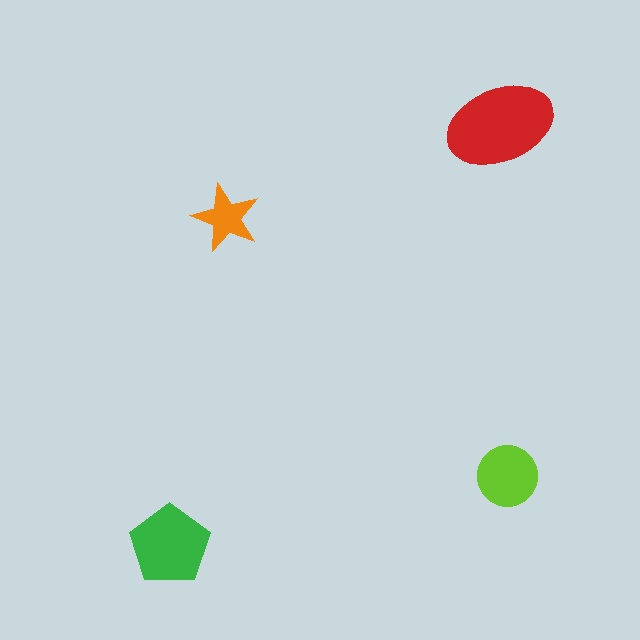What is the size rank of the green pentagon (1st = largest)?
2nd.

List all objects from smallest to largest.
The orange star, the lime circle, the green pentagon, the red ellipse.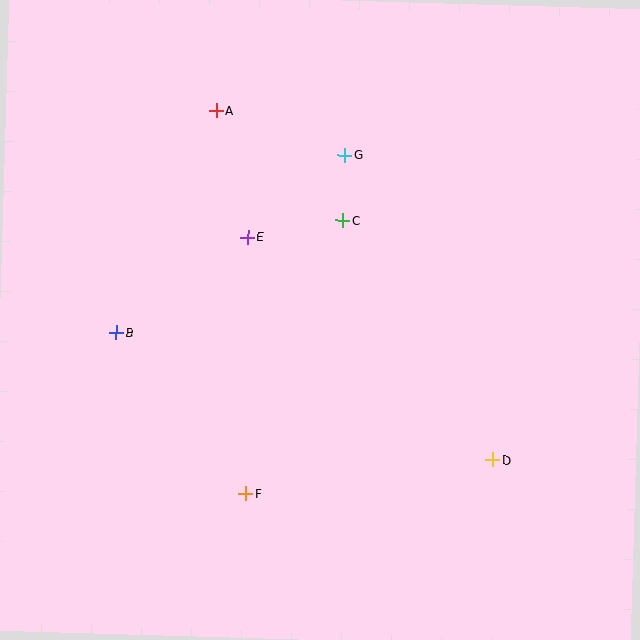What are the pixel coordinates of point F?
Point F is at (246, 494).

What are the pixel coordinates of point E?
Point E is at (247, 237).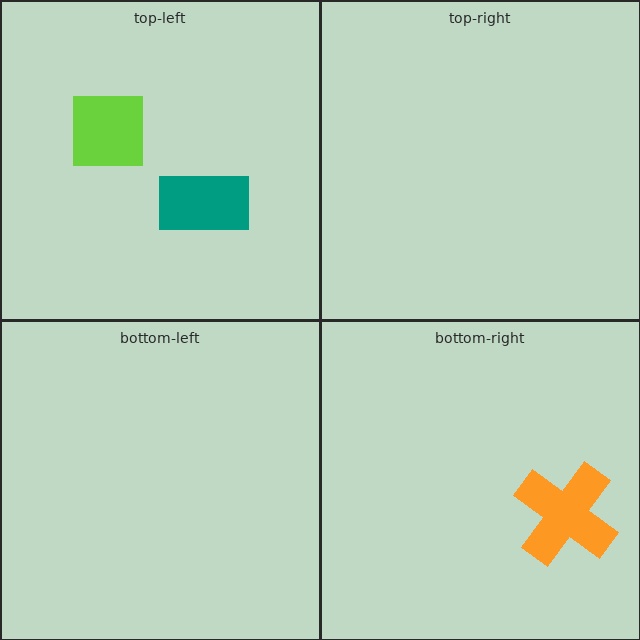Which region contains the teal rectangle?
The top-left region.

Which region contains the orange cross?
The bottom-right region.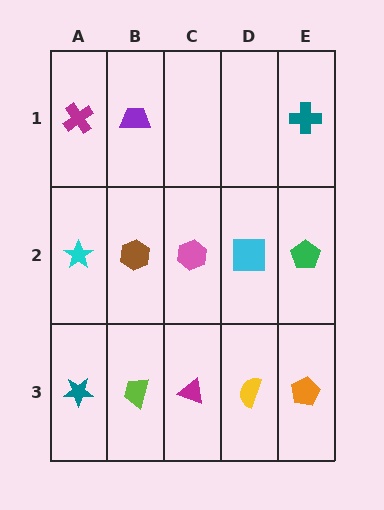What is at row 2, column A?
A cyan star.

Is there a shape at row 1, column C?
No, that cell is empty.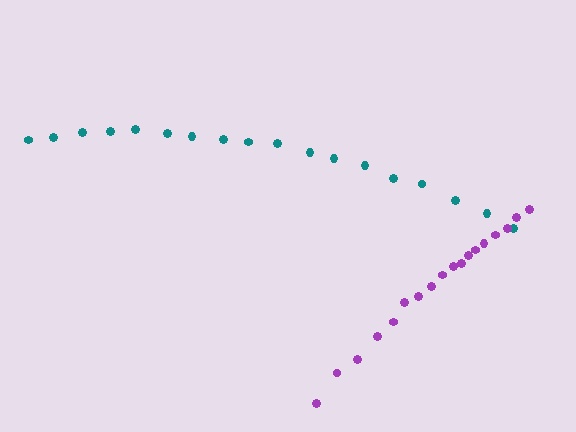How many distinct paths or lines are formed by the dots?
There are 2 distinct paths.